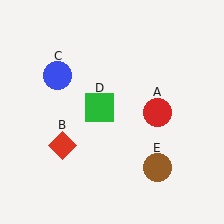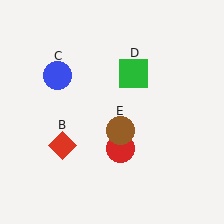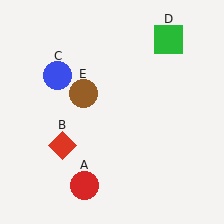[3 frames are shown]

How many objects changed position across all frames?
3 objects changed position: red circle (object A), green square (object D), brown circle (object E).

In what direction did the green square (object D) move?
The green square (object D) moved up and to the right.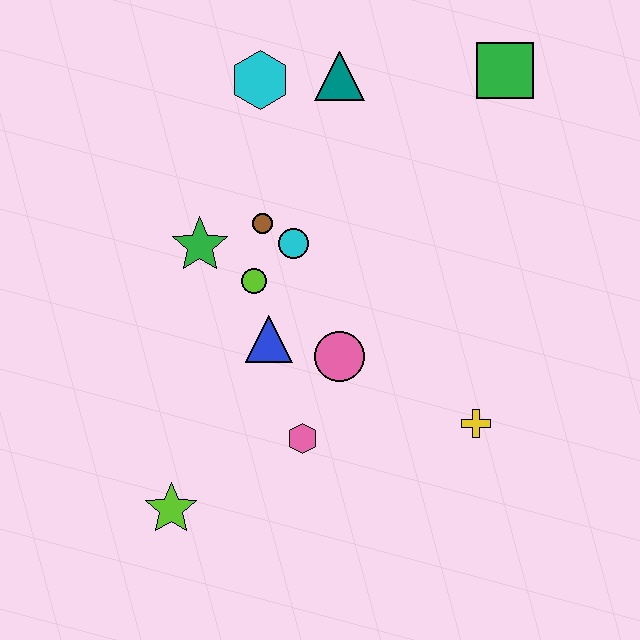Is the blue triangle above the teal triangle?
No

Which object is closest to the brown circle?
The cyan circle is closest to the brown circle.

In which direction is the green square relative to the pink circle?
The green square is above the pink circle.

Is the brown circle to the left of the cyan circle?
Yes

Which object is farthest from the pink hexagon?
The green square is farthest from the pink hexagon.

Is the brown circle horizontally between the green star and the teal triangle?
Yes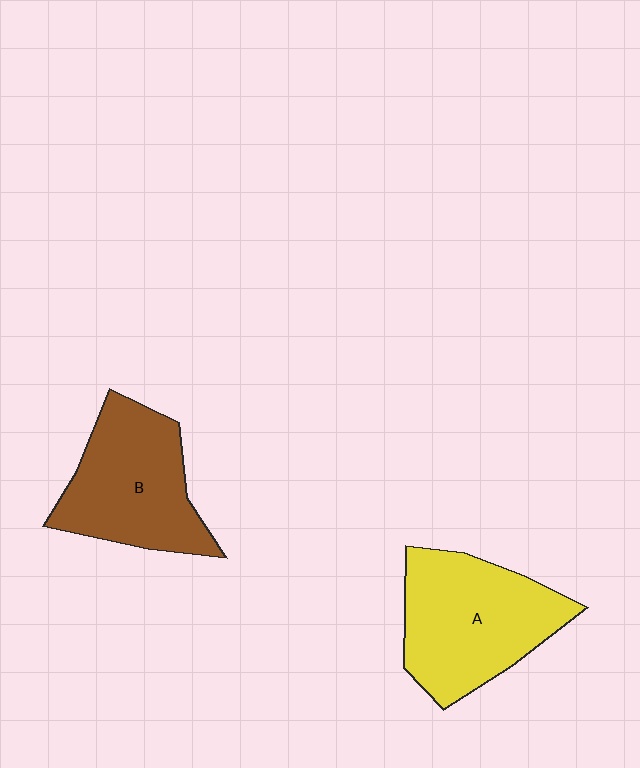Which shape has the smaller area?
Shape B (brown).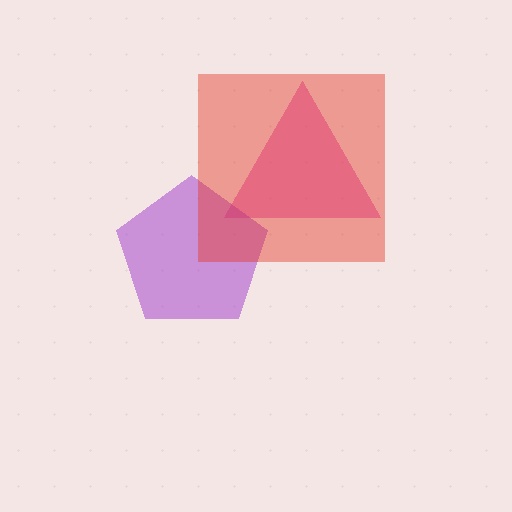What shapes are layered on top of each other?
The layered shapes are: a magenta triangle, a purple pentagon, a red square.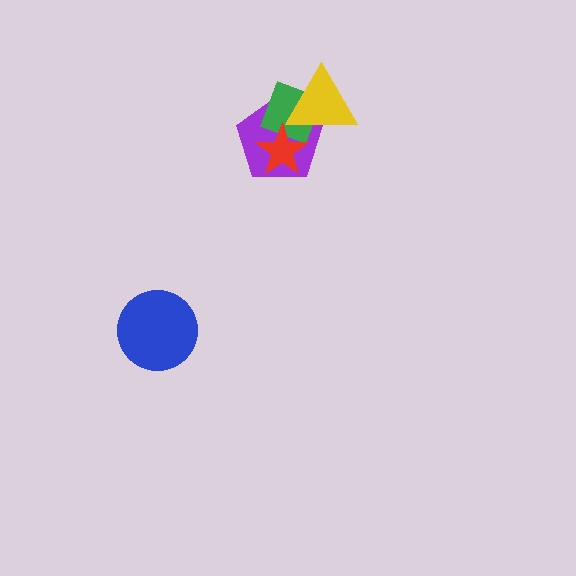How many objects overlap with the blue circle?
0 objects overlap with the blue circle.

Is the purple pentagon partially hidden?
Yes, it is partially covered by another shape.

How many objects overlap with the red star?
3 objects overlap with the red star.